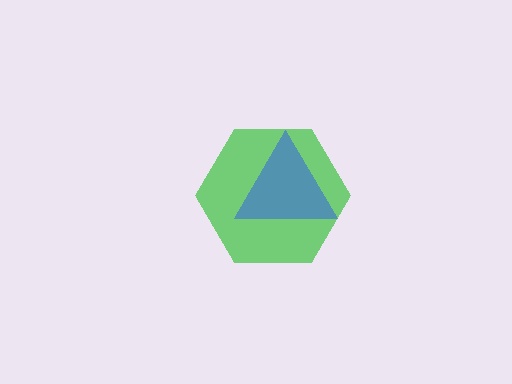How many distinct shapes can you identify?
There are 2 distinct shapes: a green hexagon, a blue triangle.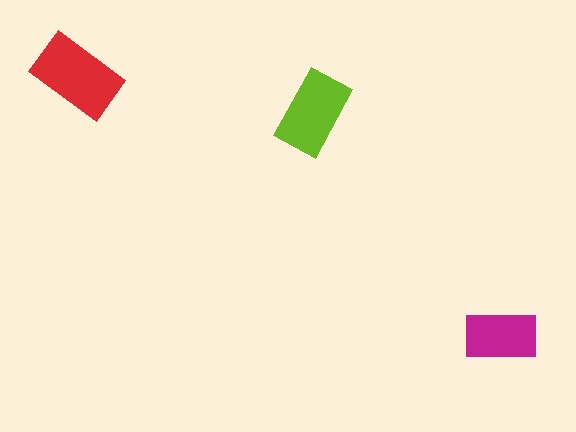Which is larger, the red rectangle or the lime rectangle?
The red one.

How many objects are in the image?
There are 3 objects in the image.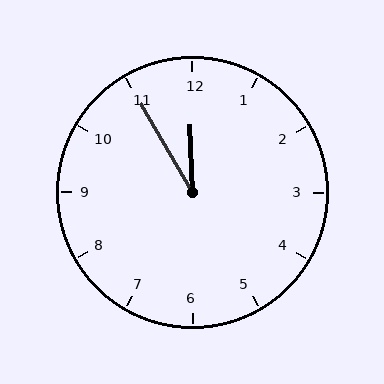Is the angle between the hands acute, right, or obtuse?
It is acute.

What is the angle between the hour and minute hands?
Approximately 28 degrees.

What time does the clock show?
11:55.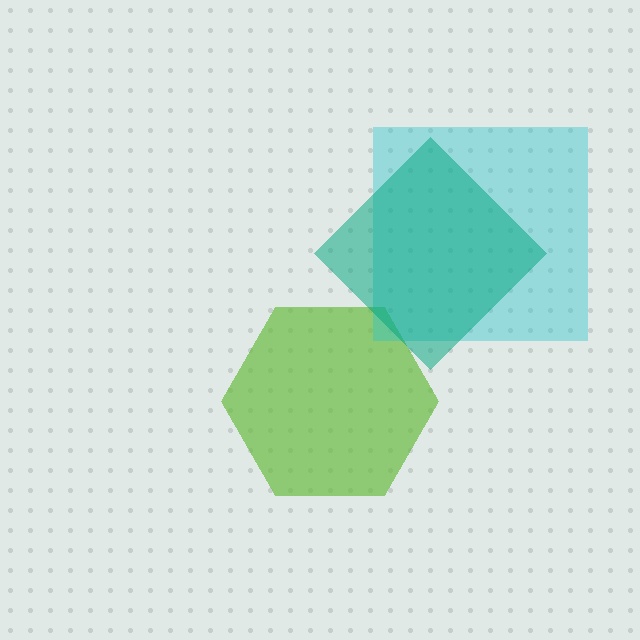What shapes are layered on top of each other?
The layered shapes are: a lime hexagon, a cyan square, a teal diamond.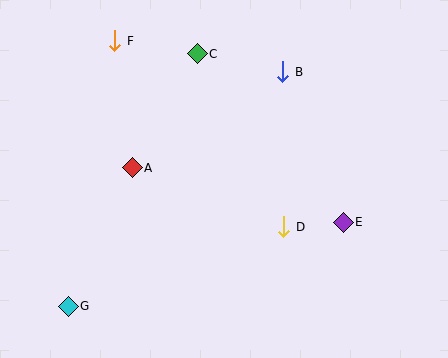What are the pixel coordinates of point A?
Point A is at (132, 168).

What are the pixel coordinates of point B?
Point B is at (283, 72).